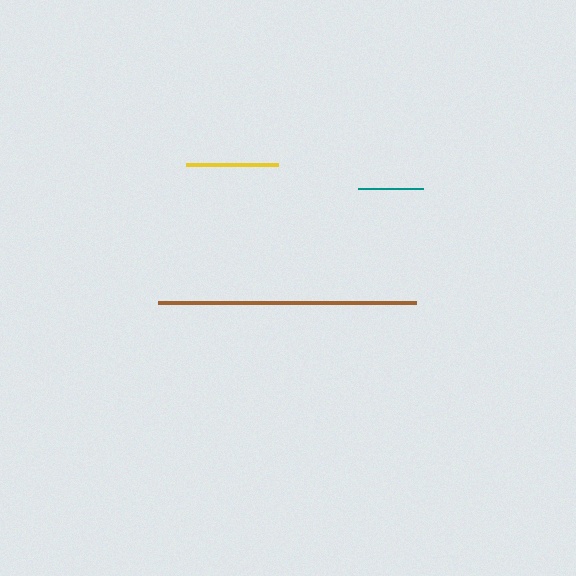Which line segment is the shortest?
The teal line is the shortest at approximately 65 pixels.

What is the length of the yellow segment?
The yellow segment is approximately 92 pixels long.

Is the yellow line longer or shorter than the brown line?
The brown line is longer than the yellow line.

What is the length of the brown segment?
The brown segment is approximately 258 pixels long.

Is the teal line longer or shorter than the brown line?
The brown line is longer than the teal line.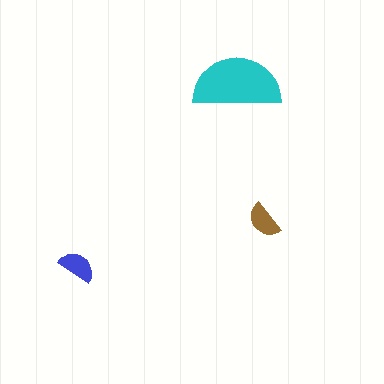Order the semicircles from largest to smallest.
the cyan one, the blue one, the brown one.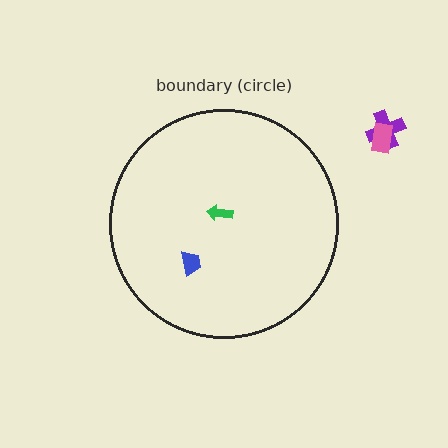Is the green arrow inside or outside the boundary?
Inside.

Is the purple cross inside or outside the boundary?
Outside.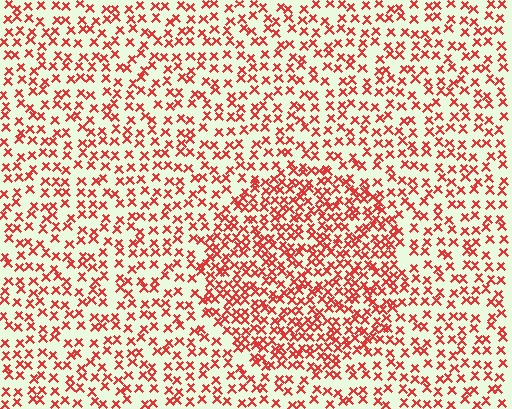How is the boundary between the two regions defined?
The boundary is defined by a change in element density (approximately 1.8x ratio). All elements are the same color, size, and shape.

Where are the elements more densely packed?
The elements are more densely packed inside the circle boundary.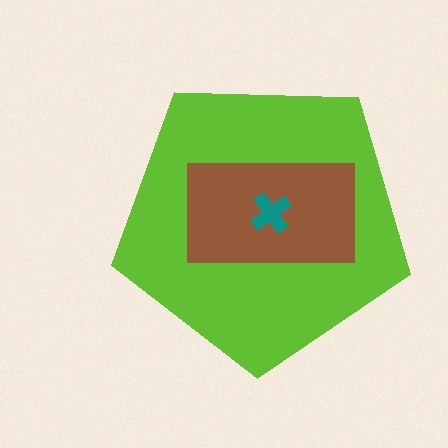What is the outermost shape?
The lime pentagon.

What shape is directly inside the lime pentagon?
The brown rectangle.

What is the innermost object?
The teal cross.